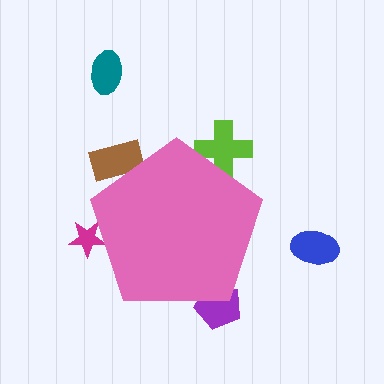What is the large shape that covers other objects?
A pink pentagon.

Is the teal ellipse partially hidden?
No, the teal ellipse is fully visible.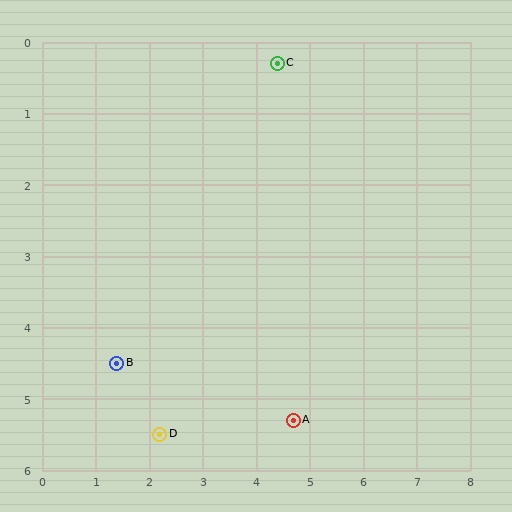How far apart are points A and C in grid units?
Points A and C are about 5.0 grid units apart.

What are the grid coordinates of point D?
Point D is at approximately (2.2, 5.5).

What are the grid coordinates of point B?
Point B is at approximately (1.4, 4.5).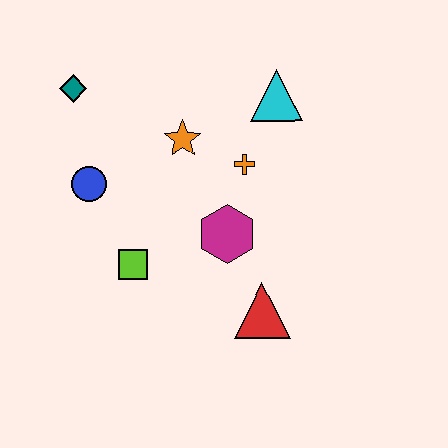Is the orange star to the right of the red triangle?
No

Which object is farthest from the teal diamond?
The red triangle is farthest from the teal diamond.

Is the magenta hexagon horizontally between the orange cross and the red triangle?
No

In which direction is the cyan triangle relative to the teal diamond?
The cyan triangle is to the right of the teal diamond.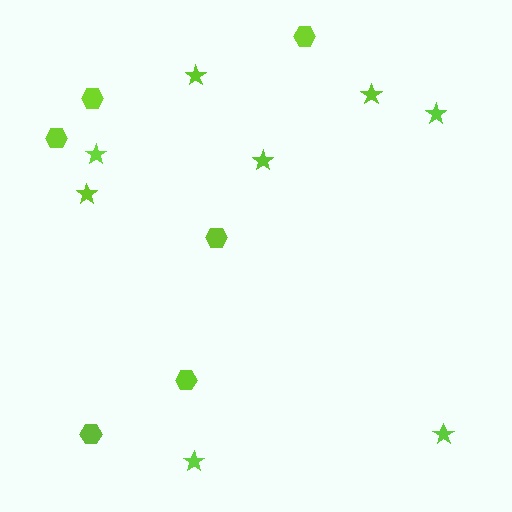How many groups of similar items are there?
There are 2 groups: one group of hexagons (6) and one group of stars (8).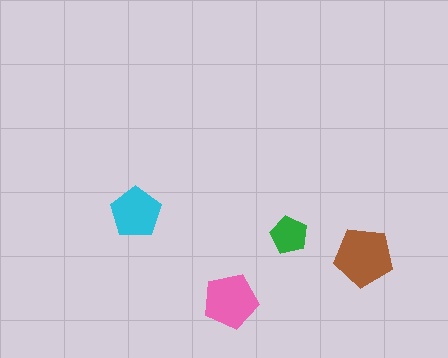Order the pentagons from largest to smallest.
the brown one, the pink one, the cyan one, the green one.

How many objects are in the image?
There are 4 objects in the image.